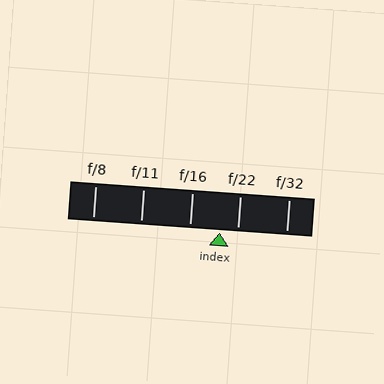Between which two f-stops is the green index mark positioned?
The index mark is between f/16 and f/22.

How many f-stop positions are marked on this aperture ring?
There are 5 f-stop positions marked.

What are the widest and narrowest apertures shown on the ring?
The widest aperture shown is f/8 and the narrowest is f/32.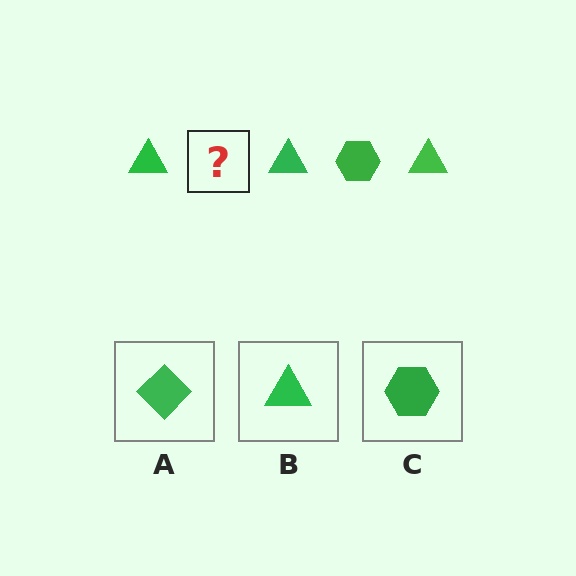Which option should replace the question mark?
Option C.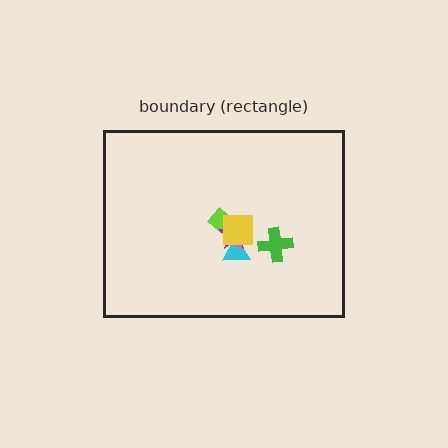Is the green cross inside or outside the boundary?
Inside.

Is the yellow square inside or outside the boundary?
Inside.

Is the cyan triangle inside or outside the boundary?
Inside.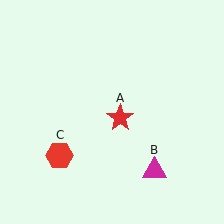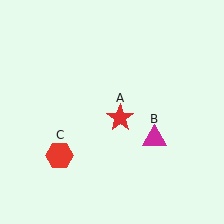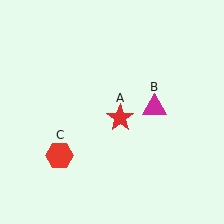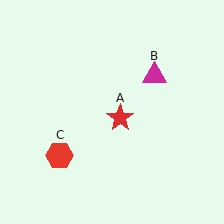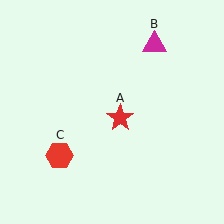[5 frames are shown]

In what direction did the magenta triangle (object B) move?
The magenta triangle (object B) moved up.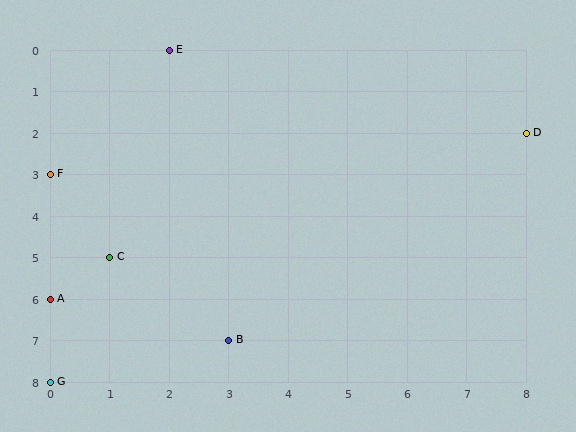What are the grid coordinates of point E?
Point E is at grid coordinates (2, 0).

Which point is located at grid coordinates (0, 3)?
Point F is at (0, 3).